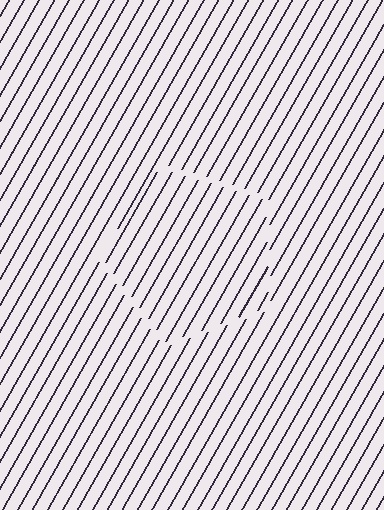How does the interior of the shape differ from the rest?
The interior of the shape contains the same grating, shifted by half a period — the contour is defined by the phase discontinuity where line-ends from the inner and outer gratings abut.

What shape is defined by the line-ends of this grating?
An illusory pentagon. The interior of the shape contains the same grating, shifted by half a period — the contour is defined by the phase discontinuity where line-ends from the inner and outer gratings abut.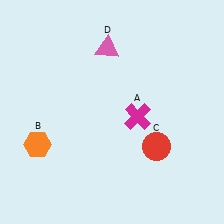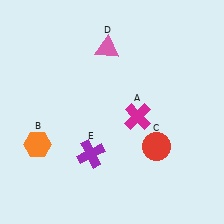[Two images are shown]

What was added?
A purple cross (E) was added in Image 2.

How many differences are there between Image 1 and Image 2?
There is 1 difference between the two images.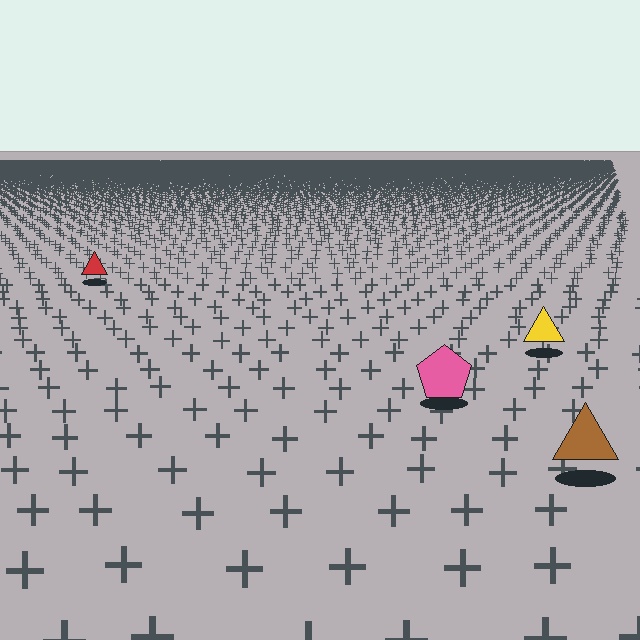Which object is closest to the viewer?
The brown triangle is closest. The texture marks near it are larger and more spread out.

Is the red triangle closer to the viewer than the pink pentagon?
No. The pink pentagon is closer — you can tell from the texture gradient: the ground texture is coarser near it.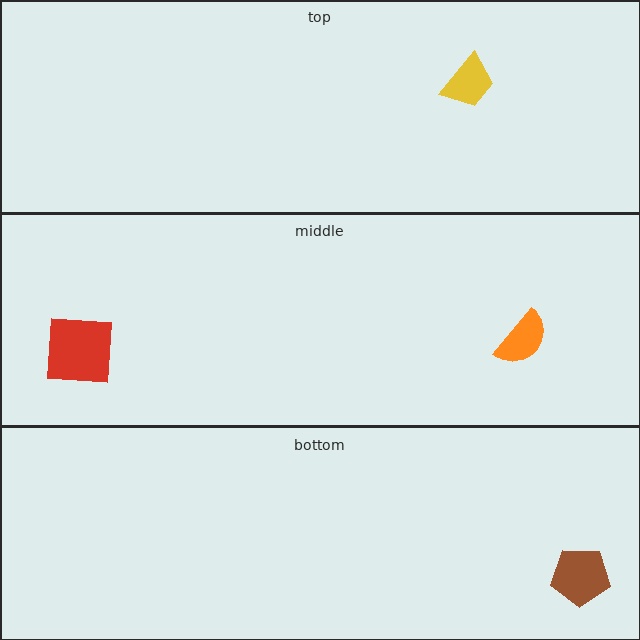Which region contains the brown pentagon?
The bottom region.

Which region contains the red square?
The middle region.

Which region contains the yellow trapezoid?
The top region.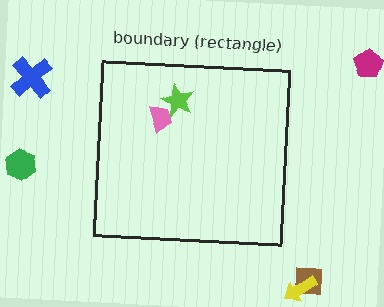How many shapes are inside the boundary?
2 inside, 5 outside.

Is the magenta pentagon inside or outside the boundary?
Outside.